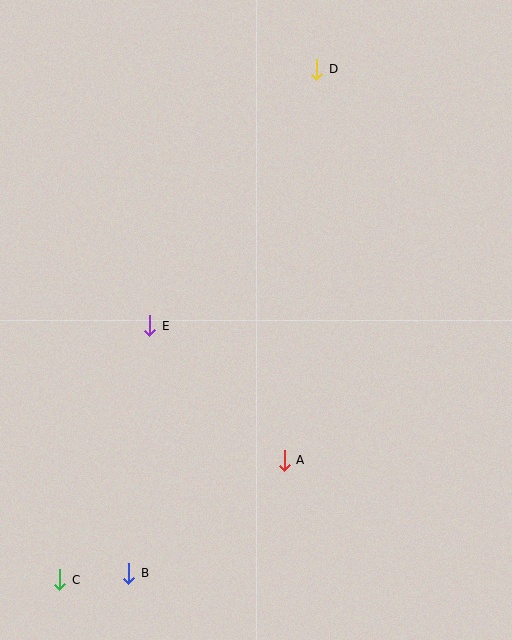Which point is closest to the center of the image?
Point E at (150, 326) is closest to the center.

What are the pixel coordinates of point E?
Point E is at (150, 326).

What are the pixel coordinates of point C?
Point C is at (60, 580).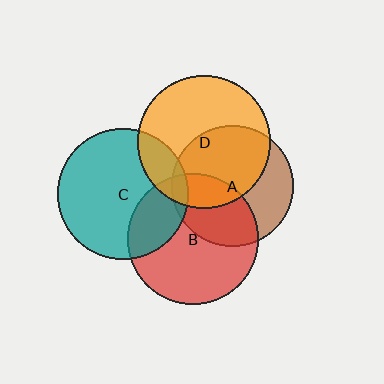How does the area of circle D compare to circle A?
Approximately 1.2 times.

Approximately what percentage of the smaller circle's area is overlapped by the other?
Approximately 15%.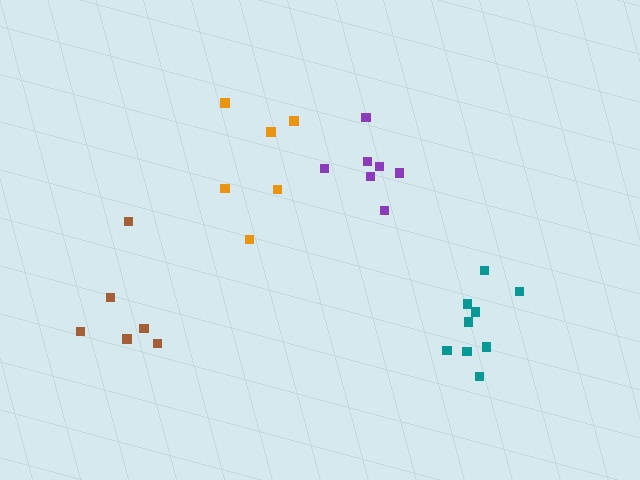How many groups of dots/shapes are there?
There are 4 groups.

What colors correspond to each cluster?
The clusters are colored: purple, brown, teal, orange.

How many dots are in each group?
Group 1: 7 dots, Group 2: 6 dots, Group 3: 9 dots, Group 4: 6 dots (28 total).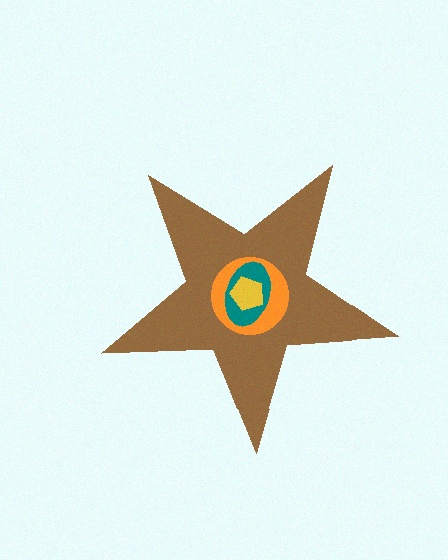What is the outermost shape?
The brown star.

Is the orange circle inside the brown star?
Yes.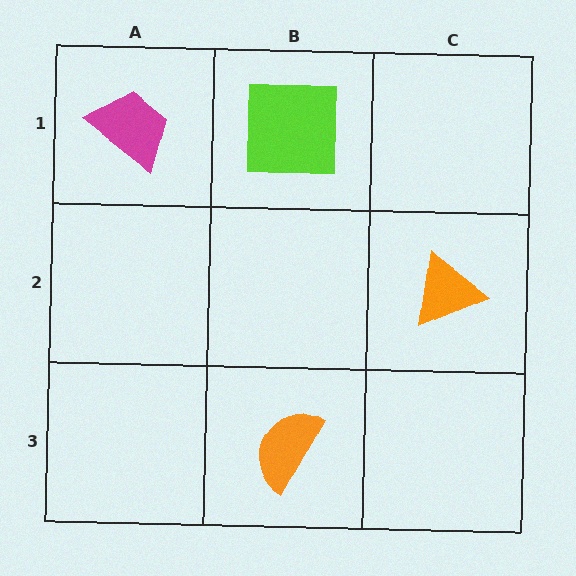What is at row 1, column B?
A lime square.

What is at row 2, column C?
An orange triangle.